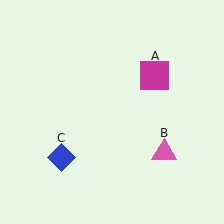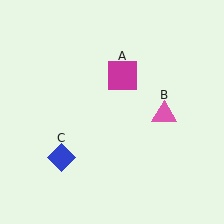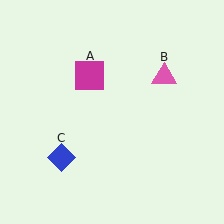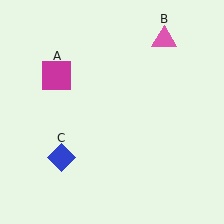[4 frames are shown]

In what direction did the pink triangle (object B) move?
The pink triangle (object B) moved up.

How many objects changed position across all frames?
2 objects changed position: magenta square (object A), pink triangle (object B).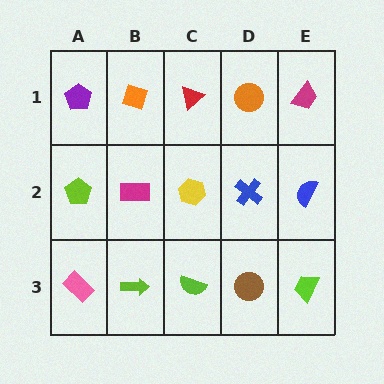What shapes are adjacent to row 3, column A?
A lime pentagon (row 2, column A), a lime arrow (row 3, column B).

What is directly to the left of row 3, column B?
A pink rectangle.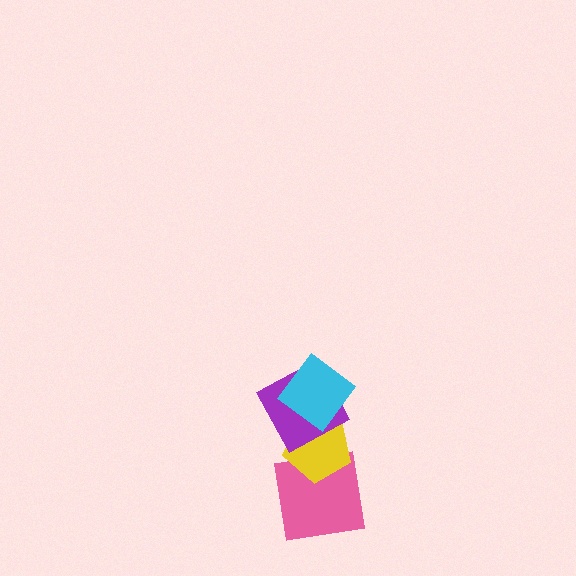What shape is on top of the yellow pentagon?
The purple square is on top of the yellow pentagon.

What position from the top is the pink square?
The pink square is 4th from the top.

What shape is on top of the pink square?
The yellow pentagon is on top of the pink square.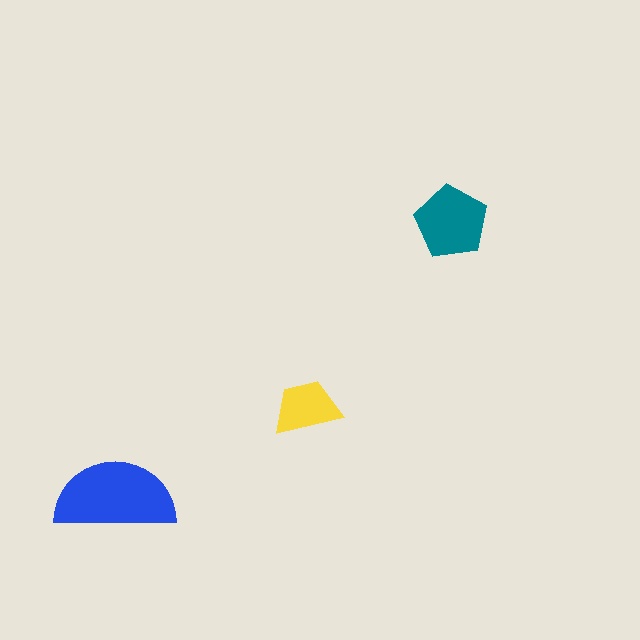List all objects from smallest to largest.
The yellow trapezoid, the teal pentagon, the blue semicircle.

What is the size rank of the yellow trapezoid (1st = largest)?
3rd.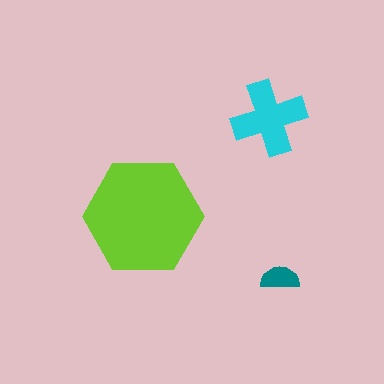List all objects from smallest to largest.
The teal semicircle, the cyan cross, the lime hexagon.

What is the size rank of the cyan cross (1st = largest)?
2nd.